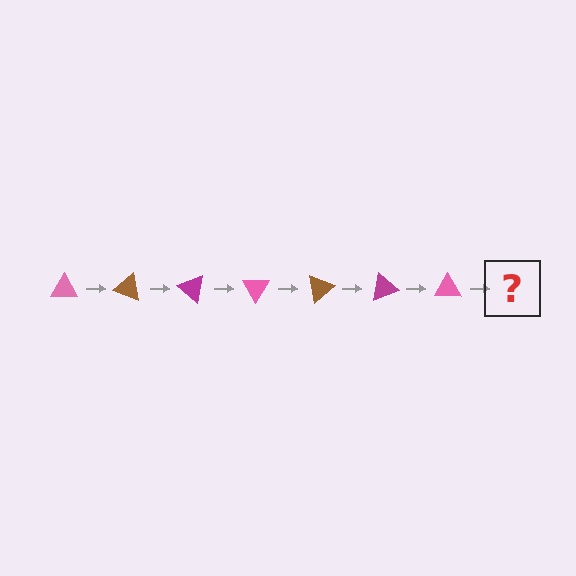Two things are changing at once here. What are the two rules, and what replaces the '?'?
The two rules are that it rotates 20 degrees each step and the color cycles through pink, brown, and magenta. The '?' should be a brown triangle, rotated 140 degrees from the start.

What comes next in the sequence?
The next element should be a brown triangle, rotated 140 degrees from the start.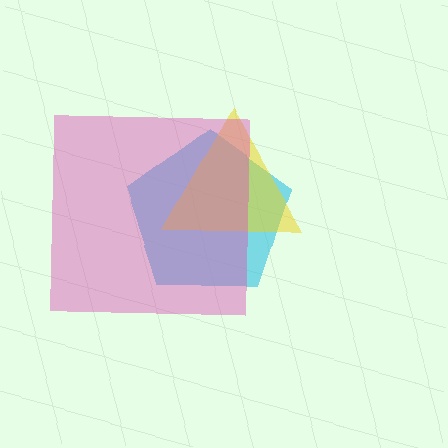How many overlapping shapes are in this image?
There are 3 overlapping shapes in the image.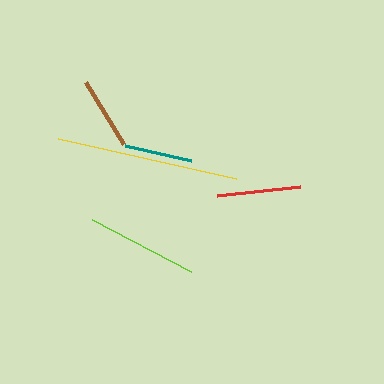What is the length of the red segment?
The red segment is approximately 83 pixels long.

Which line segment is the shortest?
The teal line is the shortest at approximately 68 pixels.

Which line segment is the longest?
The yellow line is the longest at approximately 182 pixels.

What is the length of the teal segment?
The teal segment is approximately 68 pixels long.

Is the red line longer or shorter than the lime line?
The lime line is longer than the red line.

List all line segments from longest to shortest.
From longest to shortest: yellow, lime, red, brown, teal.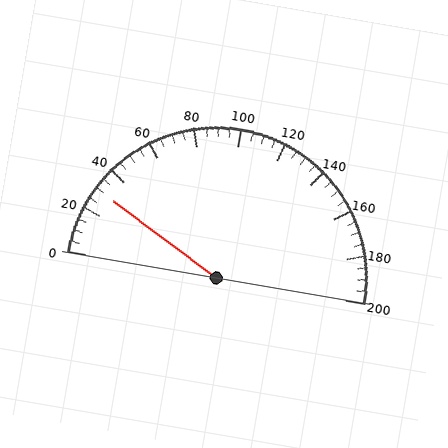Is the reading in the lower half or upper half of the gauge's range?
The reading is in the lower half of the range (0 to 200).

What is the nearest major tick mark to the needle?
The nearest major tick mark is 40.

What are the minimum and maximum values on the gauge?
The gauge ranges from 0 to 200.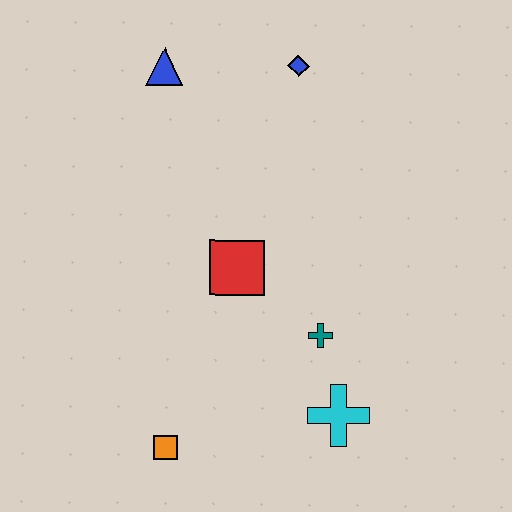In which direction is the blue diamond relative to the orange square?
The blue diamond is above the orange square.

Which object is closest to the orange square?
The cyan cross is closest to the orange square.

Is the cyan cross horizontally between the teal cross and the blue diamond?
No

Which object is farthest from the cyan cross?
The blue triangle is farthest from the cyan cross.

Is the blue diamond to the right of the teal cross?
No